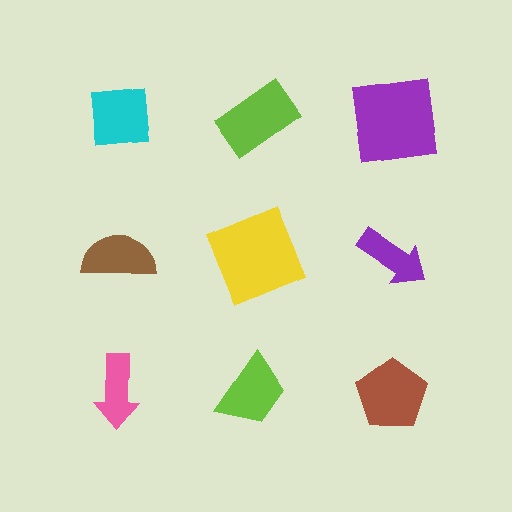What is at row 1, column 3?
A purple square.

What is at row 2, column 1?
A brown semicircle.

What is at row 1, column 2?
A lime rectangle.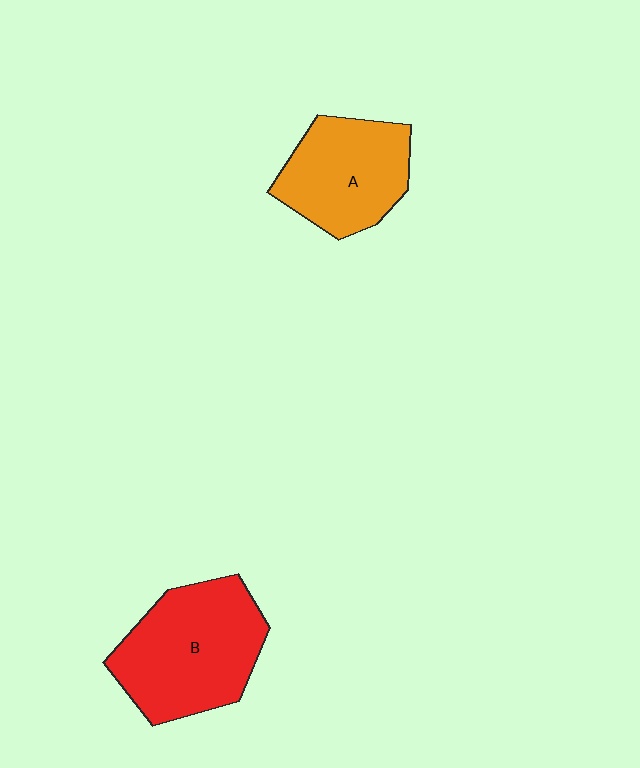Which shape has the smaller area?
Shape A (orange).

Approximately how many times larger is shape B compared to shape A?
Approximately 1.3 times.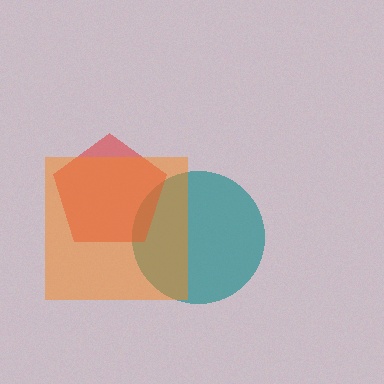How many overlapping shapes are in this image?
There are 3 overlapping shapes in the image.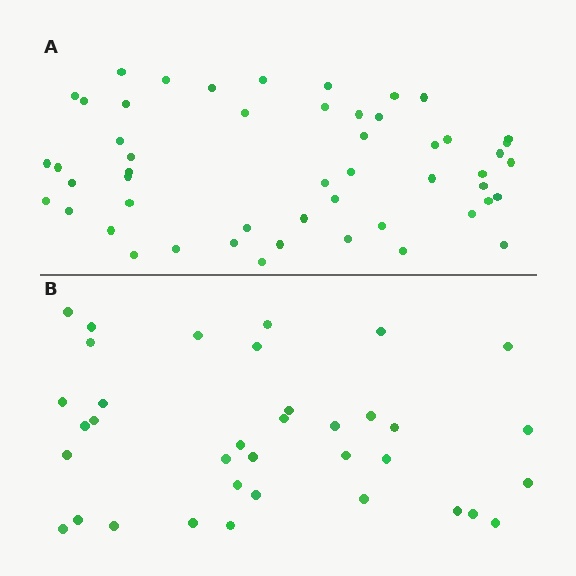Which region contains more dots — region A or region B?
Region A (the top region) has more dots.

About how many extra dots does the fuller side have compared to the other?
Region A has approximately 15 more dots than region B.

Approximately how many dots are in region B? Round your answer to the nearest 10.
About 40 dots. (The exact count is 36, which rounds to 40.)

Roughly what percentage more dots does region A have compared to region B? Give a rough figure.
About 45% more.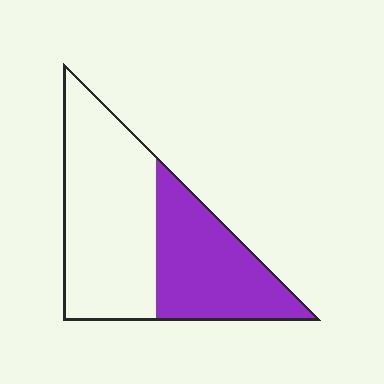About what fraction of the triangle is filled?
About two fifths (2/5).